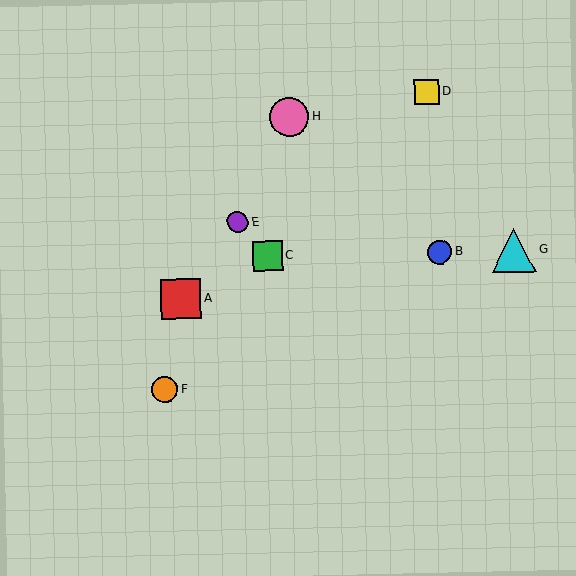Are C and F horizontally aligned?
No, C is at y≈256 and F is at y≈390.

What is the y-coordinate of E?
Object E is at y≈222.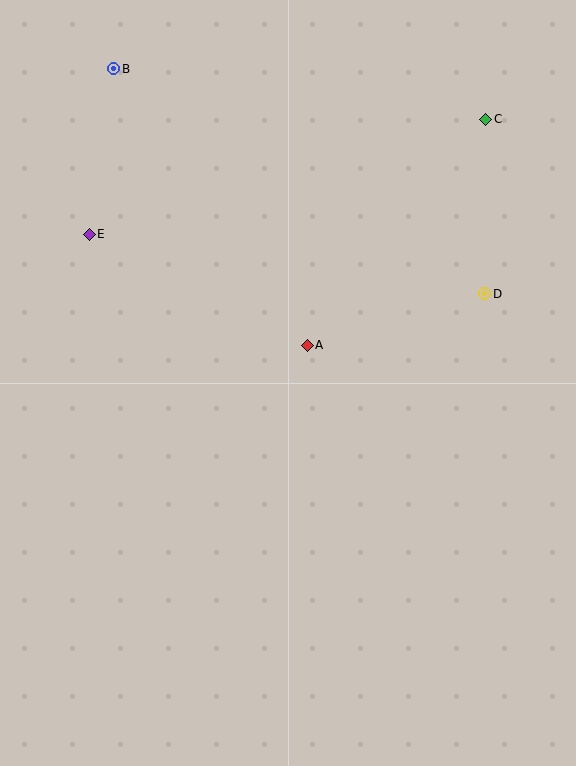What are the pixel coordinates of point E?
Point E is at (89, 234).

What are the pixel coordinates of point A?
Point A is at (307, 345).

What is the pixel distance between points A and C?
The distance between A and C is 288 pixels.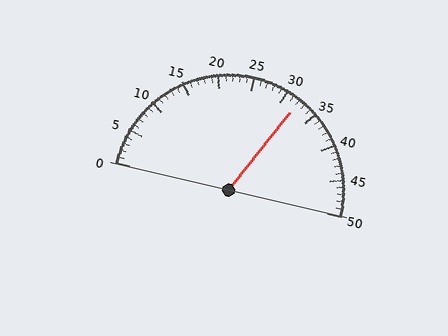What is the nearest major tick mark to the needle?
The nearest major tick mark is 30.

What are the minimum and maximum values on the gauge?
The gauge ranges from 0 to 50.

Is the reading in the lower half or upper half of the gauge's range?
The reading is in the upper half of the range (0 to 50).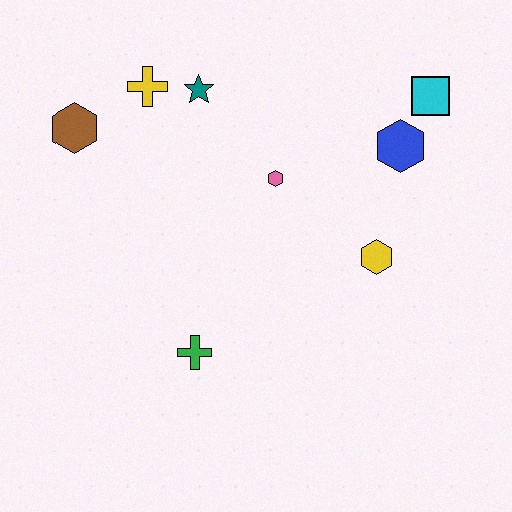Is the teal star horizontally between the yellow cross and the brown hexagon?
No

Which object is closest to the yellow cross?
The teal star is closest to the yellow cross.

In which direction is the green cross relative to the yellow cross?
The green cross is below the yellow cross.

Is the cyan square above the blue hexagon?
Yes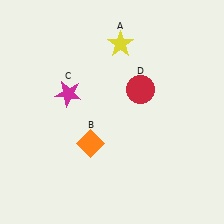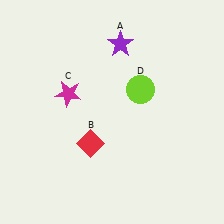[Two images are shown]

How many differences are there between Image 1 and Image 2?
There are 3 differences between the two images.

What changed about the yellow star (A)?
In Image 1, A is yellow. In Image 2, it changed to purple.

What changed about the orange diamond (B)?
In Image 1, B is orange. In Image 2, it changed to red.